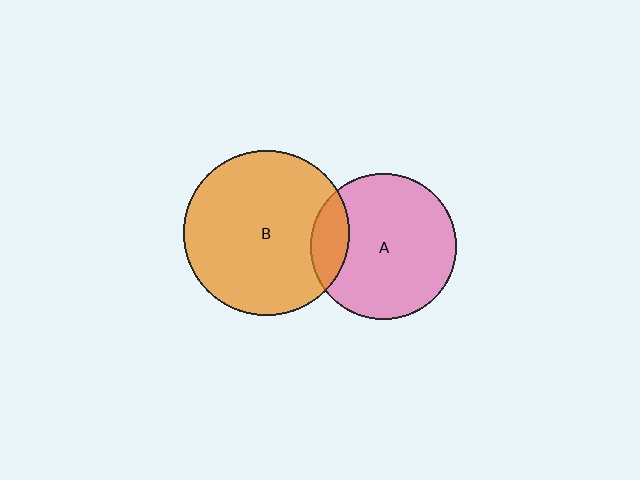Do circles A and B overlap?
Yes.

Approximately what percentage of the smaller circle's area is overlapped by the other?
Approximately 15%.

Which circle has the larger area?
Circle B (orange).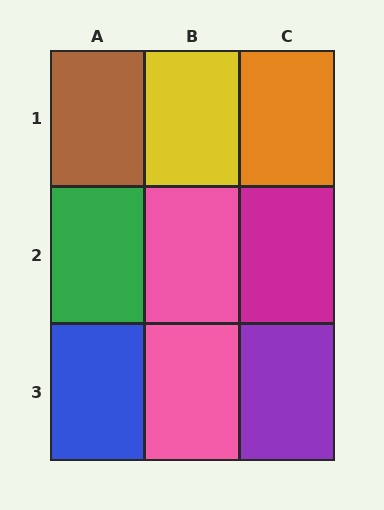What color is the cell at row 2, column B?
Pink.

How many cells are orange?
1 cell is orange.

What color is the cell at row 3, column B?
Pink.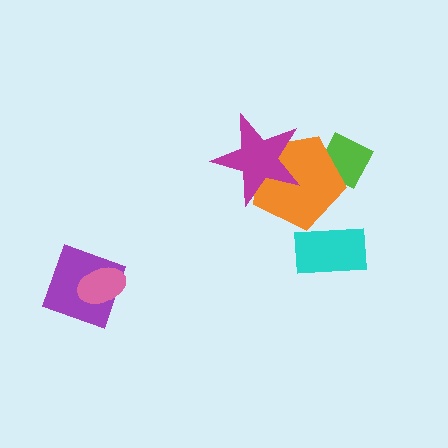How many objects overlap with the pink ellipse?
1 object overlaps with the pink ellipse.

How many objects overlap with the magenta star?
1 object overlaps with the magenta star.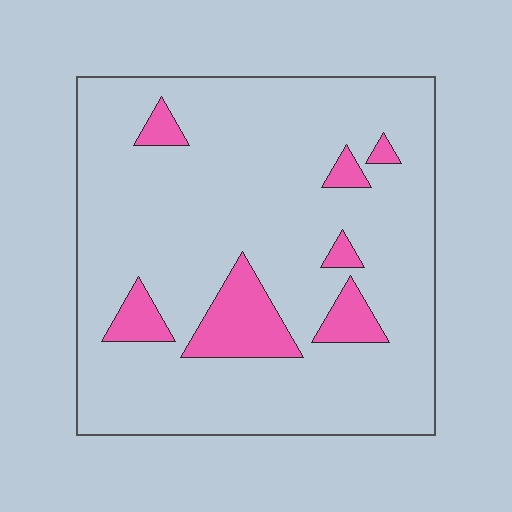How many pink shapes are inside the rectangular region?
7.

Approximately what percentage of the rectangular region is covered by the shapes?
Approximately 10%.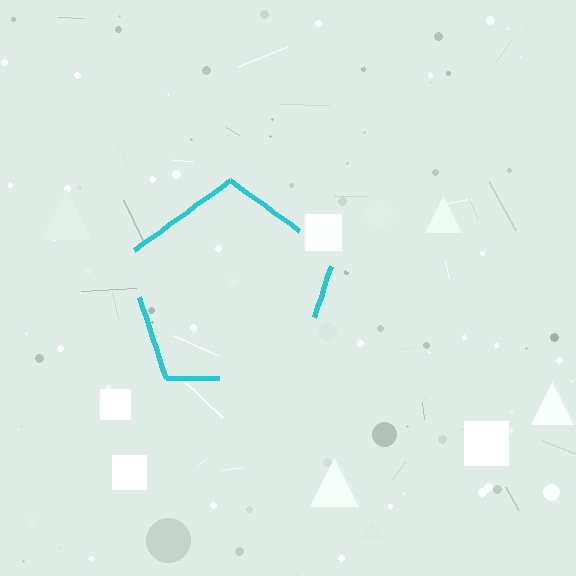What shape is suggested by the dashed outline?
The dashed outline suggests a pentagon.